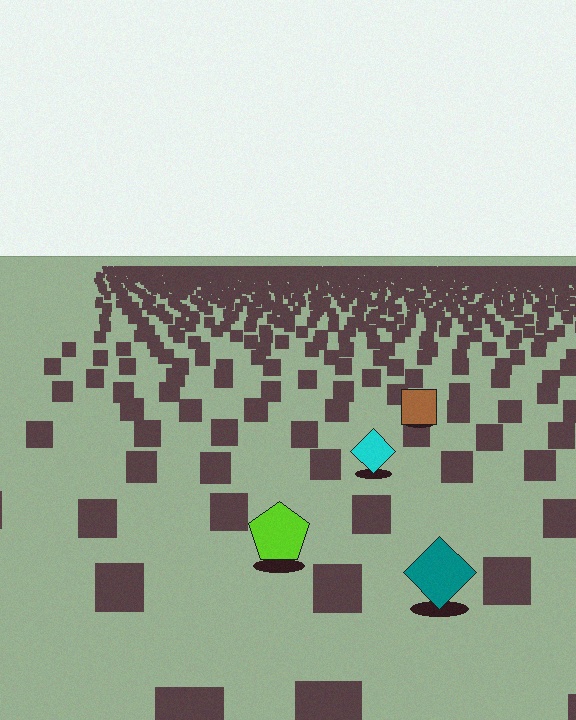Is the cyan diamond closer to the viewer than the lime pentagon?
No. The lime pentagon is closer — you can tell from the texture gradient: the ground texture is coarser near it.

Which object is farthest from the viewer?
The brown square is farthest from the viewer. It appears smaller and the ground texture around it is denser.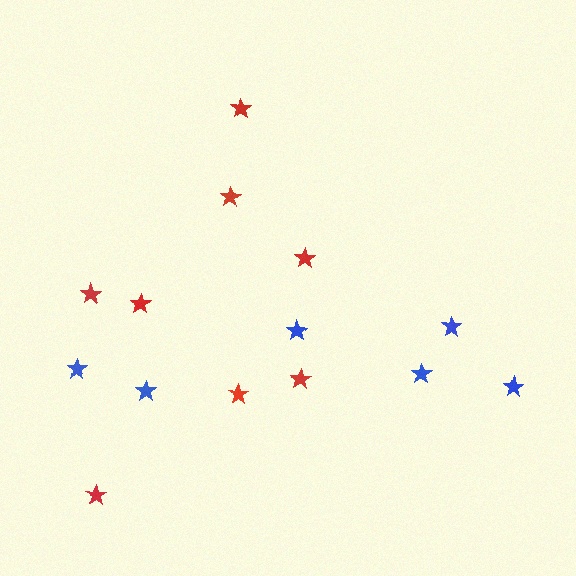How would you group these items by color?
There are 2 groups: one group of red stars (8) and one group of blue stars (6).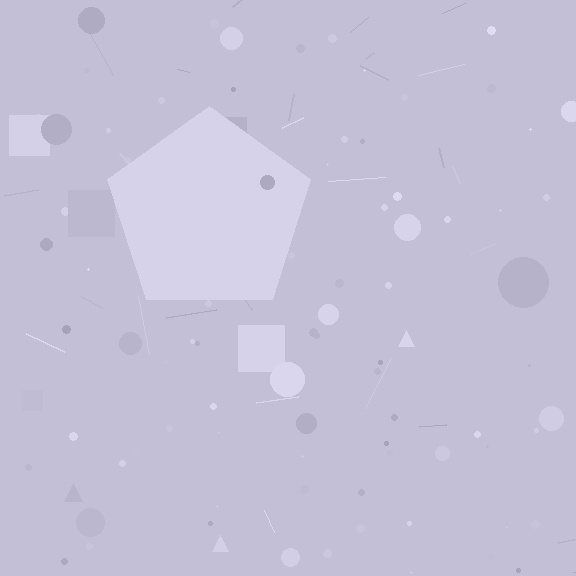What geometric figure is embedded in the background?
A pentagon is embedded in the background.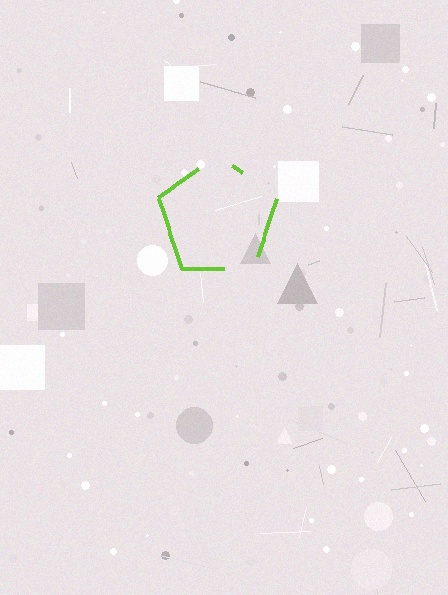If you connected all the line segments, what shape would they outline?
They would outline a pentagon.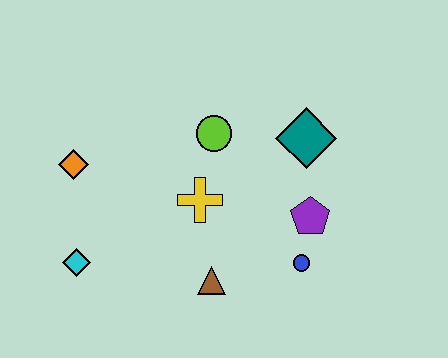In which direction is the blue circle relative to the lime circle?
The blue circle is below the lime circle.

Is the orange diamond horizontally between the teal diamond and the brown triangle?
No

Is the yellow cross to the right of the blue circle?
No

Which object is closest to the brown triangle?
The yellow cross is closest to the brown triangle.